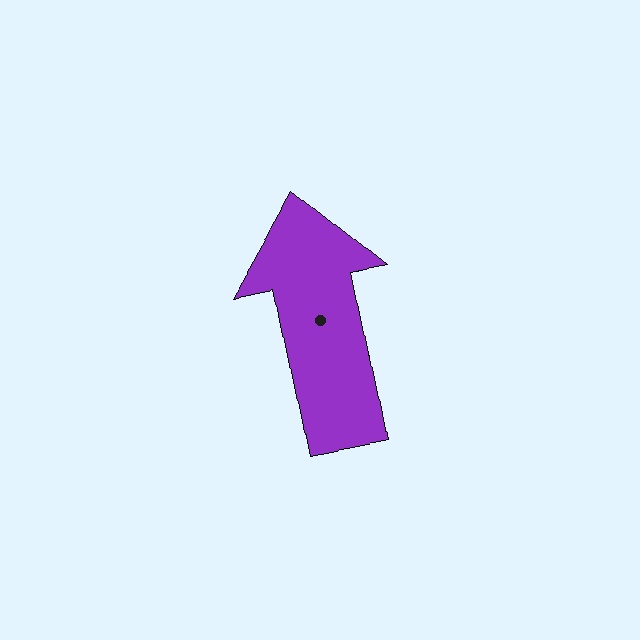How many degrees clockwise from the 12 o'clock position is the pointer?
Approximately 349 degrees.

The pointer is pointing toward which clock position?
Roughly 12 o'clock.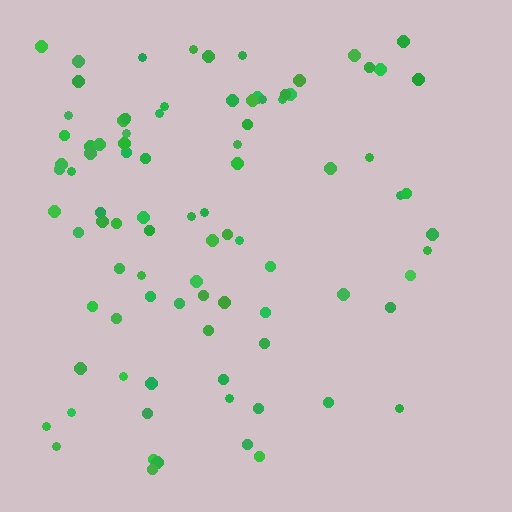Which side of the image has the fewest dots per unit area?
The right.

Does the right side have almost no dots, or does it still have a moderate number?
Still a moderate number, just noticeably fewer than the left.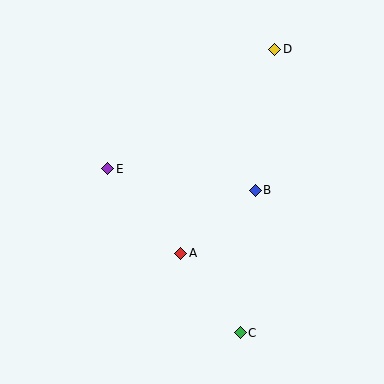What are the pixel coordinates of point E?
Point E is at (108, 169).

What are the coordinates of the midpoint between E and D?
The midpoint between E and D is at (191, 109).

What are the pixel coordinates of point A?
Point A is at (181, 253).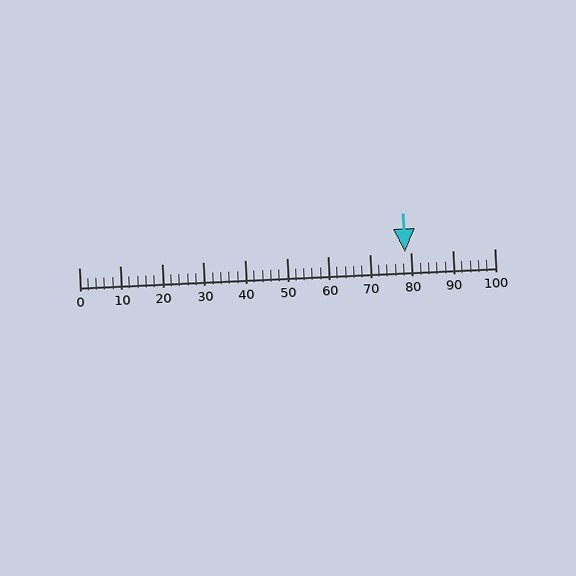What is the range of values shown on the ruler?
The ruler shows values from 0 to 100.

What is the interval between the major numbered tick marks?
The major tick marks are spaced 10 units apart.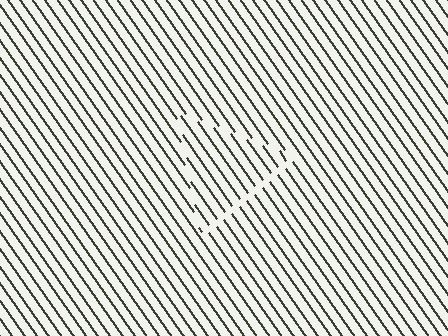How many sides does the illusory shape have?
3 sides — the line-ends trace a triangle.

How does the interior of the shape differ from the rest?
The interior of the shape contains the same grating, shifted by half a period — the contour is defined by the phase discontinuity where line-ends from the inner and outer gratings abut.